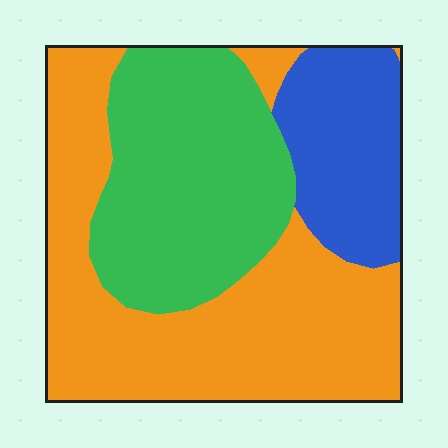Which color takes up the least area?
Blue, at roughly 20%.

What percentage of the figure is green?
Green takes up about one third (1/3) of the figure.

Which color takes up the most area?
Orange, at roughly 50%.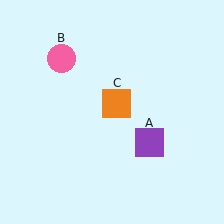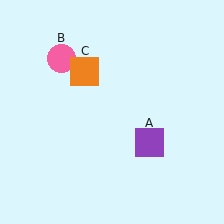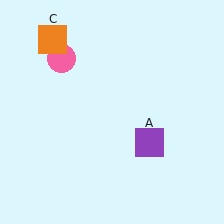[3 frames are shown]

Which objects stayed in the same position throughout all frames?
Purple square (object A) and pink circle (object B) remained stationary.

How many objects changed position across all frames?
1 object changed position: orange square (object C).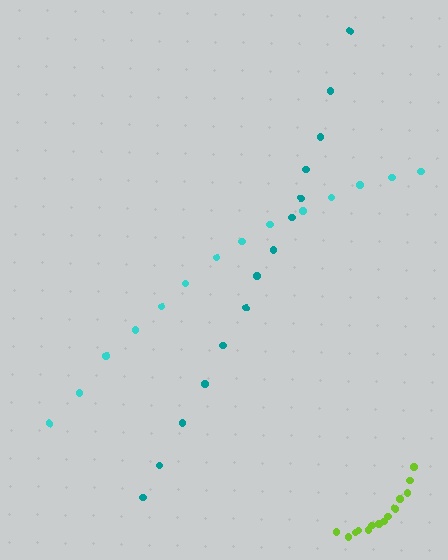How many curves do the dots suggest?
There are 3 distinct paths.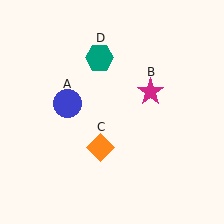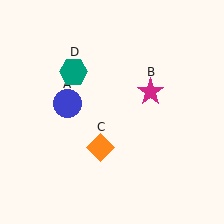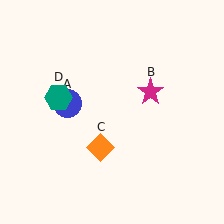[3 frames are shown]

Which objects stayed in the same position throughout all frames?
Blue circle (object A) and magenta star (object B) and orange diamond (object C) remained stationary.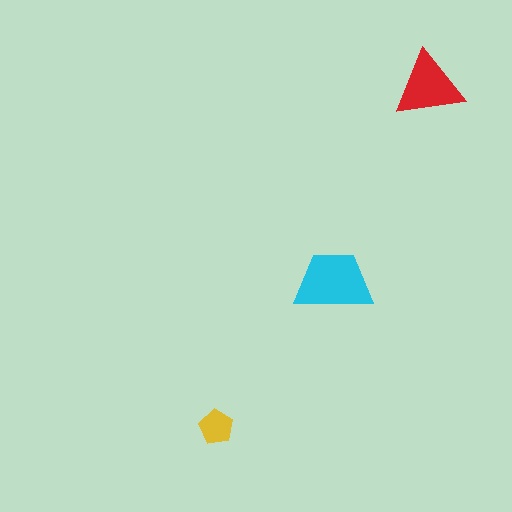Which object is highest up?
The red triangle is topmost.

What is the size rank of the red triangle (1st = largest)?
2nd.